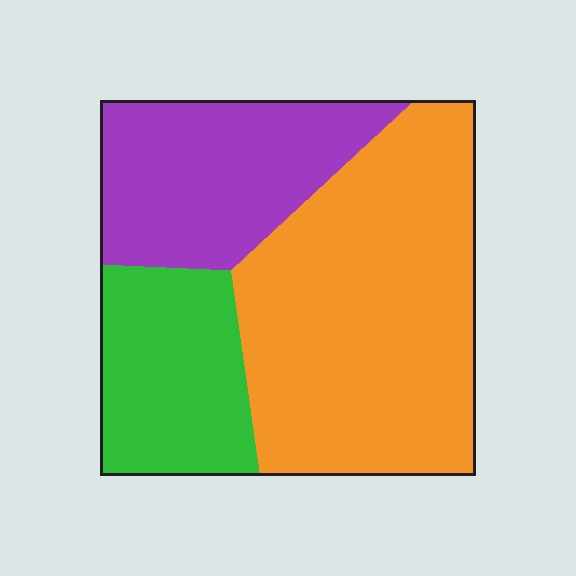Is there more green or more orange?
Orange.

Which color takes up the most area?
Orange, at roughly 50%.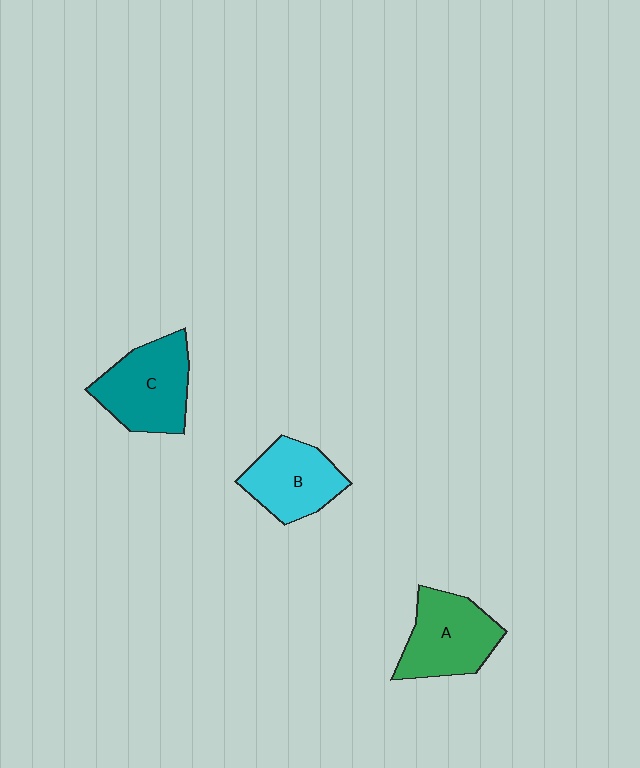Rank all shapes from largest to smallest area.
From largest to smallest: C (teal), A (green), B (cyan).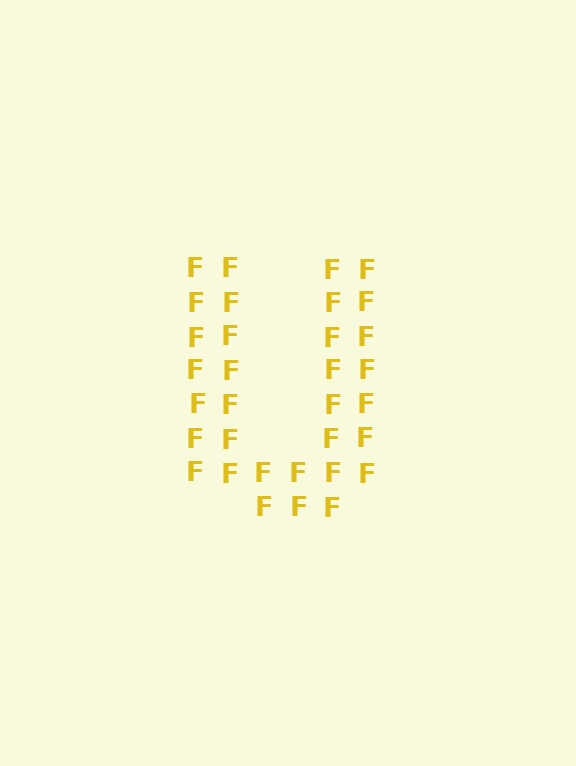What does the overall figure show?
The overall figure shows the letter U.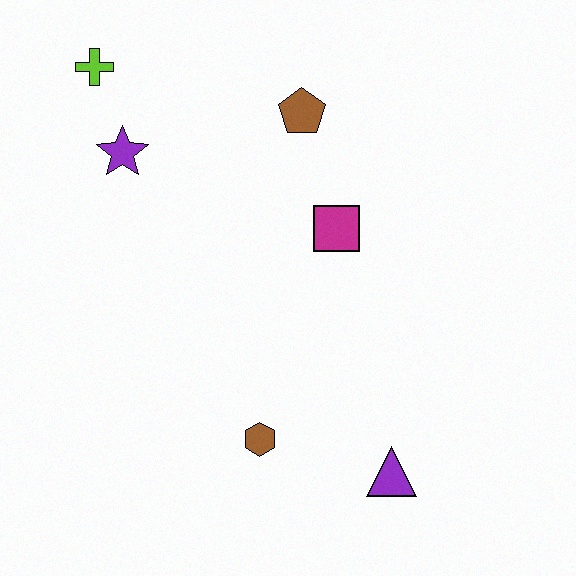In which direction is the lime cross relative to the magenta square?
The lime cross is to the left of the magenta square.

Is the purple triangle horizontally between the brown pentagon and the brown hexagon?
No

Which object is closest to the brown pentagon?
The magenta square is closest to the brown pentagon.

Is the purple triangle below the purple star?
Yes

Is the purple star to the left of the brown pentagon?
Yes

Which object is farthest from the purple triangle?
The lime cross is farthest from the purple triangle.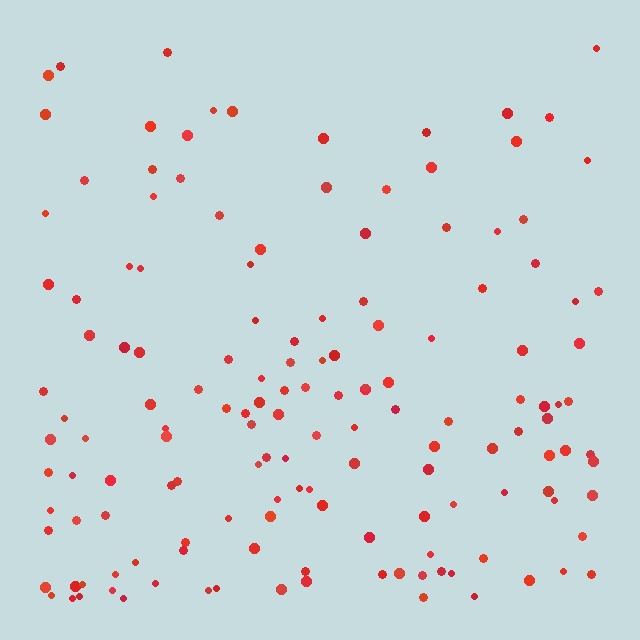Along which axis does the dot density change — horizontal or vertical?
Vertical.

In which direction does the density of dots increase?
From top to bottom, with the bottom side densest.